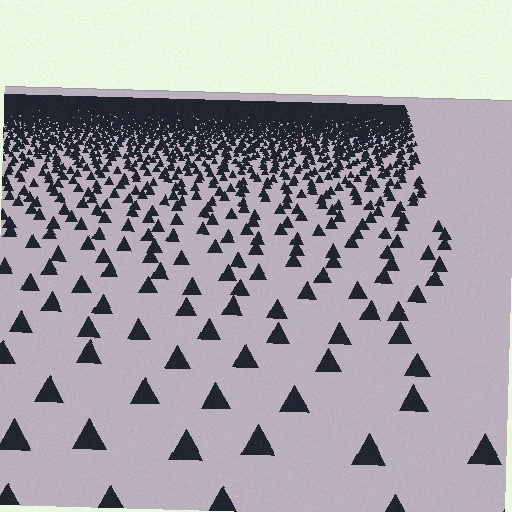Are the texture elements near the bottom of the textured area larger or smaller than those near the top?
Larger. Near the bottom, elements are closer to the viewer and appear at a bigger on-screen size.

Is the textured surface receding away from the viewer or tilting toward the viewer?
The surface is receding away from the viewer. Texture elements get smaller and denser toward the top.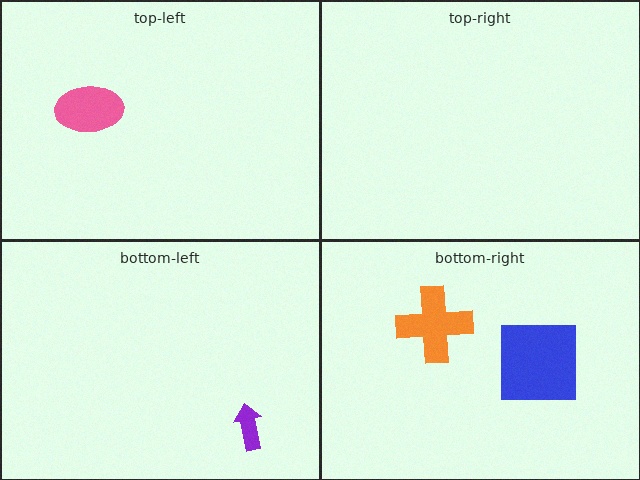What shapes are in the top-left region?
The pink ellipse.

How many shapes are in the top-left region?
1.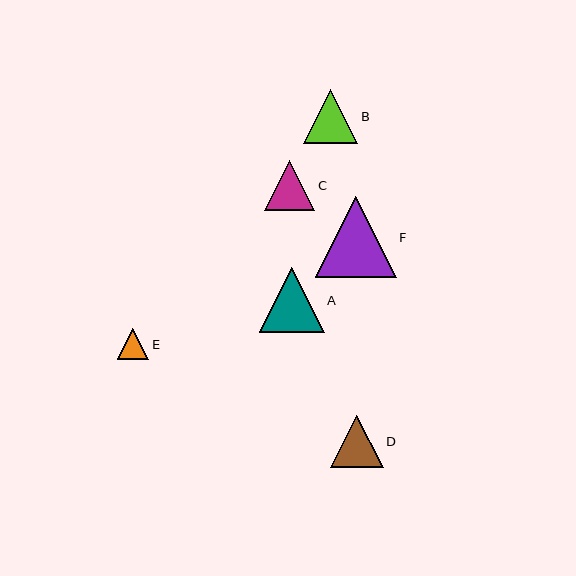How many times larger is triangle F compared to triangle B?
Triangle F is approximately 1.5 times the size of triangle B.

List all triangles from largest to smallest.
From largest to smallest: F, A, B, D, C, E.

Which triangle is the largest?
Triangle F is the largest with a size of approximately 81 pixels.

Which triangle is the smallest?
Triangle E is the smallest with a size of approximately 31 pixels.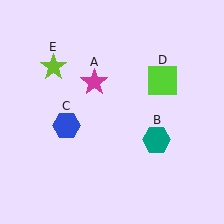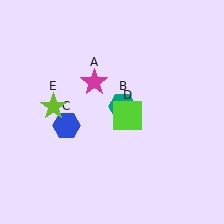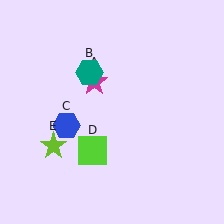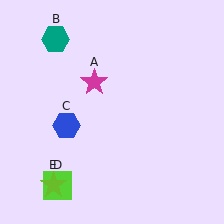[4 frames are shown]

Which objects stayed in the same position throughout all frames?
Magenta star (object A) and blue hexagon (object C) remained stationary.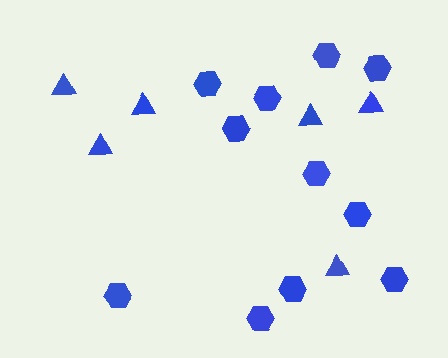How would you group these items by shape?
There are 2 groups: one group of triangles (6) and one group of hexagons (11).